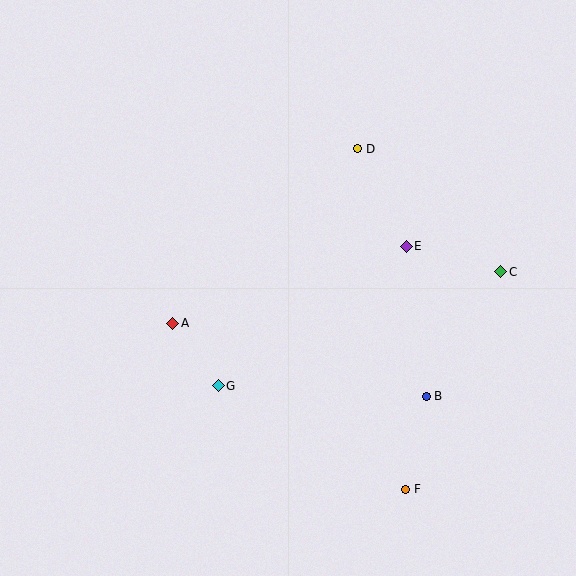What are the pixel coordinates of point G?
Point G is at (218, 386).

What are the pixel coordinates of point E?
Point E is at (406, 246).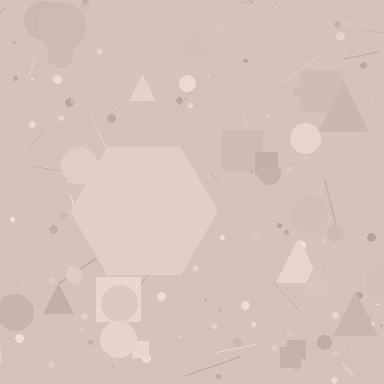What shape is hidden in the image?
A hexagon is hidden in the image.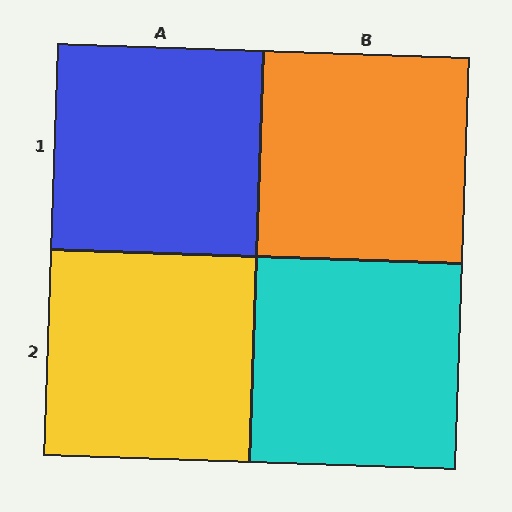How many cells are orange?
1 cell is orange.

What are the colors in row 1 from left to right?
Blue, orange.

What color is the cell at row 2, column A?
Yellow.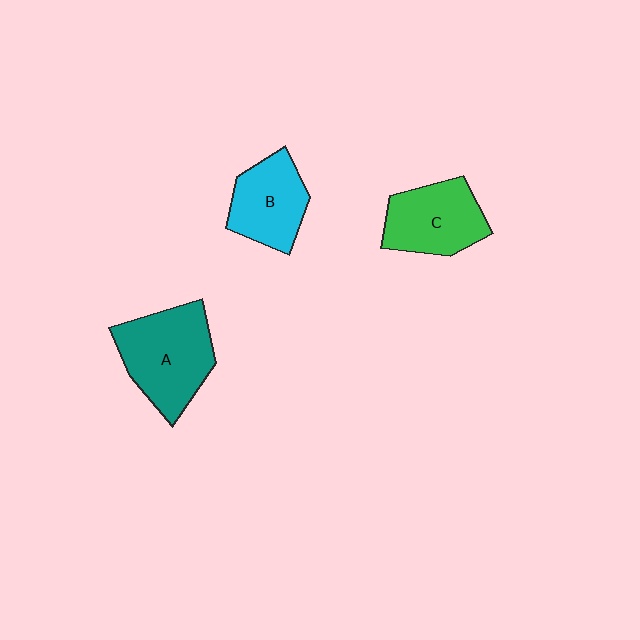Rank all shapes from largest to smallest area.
From largest to smallest: A (teal), C (green), B (cyan).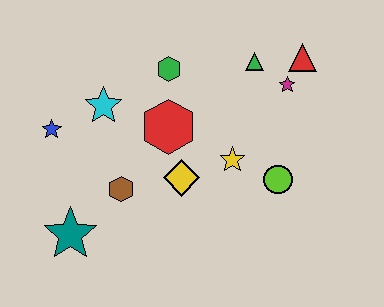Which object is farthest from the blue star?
The red triangle is farthest from the blue star.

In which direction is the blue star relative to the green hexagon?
The blue star is to the left of the green hexagon.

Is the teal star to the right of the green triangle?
No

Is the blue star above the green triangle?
No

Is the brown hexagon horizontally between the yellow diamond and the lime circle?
No